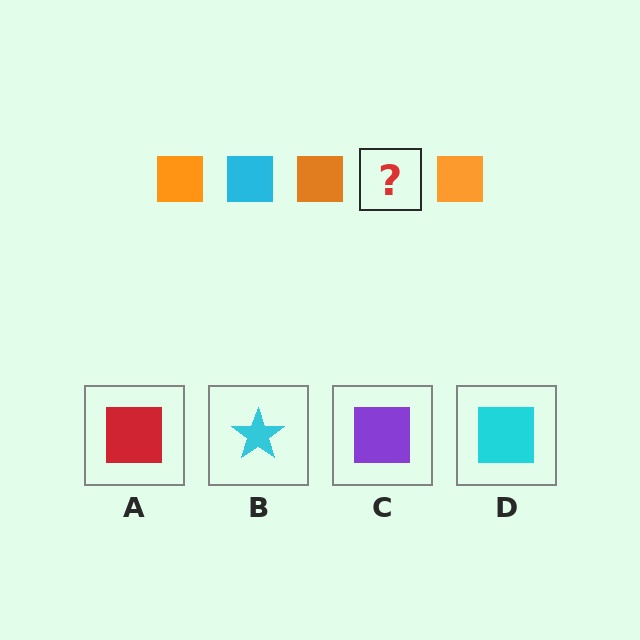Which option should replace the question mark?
Option D.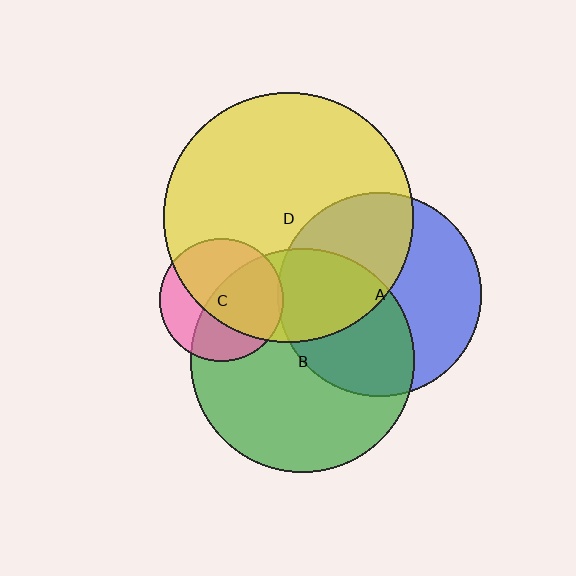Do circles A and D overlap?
Yes.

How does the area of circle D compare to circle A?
Approximately 1.5 times.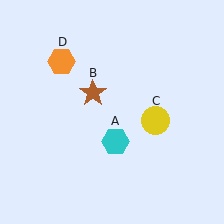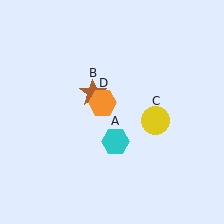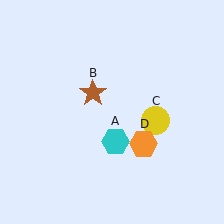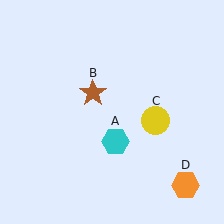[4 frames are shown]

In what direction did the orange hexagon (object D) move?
The orange hexagon (object D) moved down and to the right.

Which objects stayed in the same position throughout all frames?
Cyan hexagon (object A) and brown star (object B) and yellow circle (object C) remained stationary.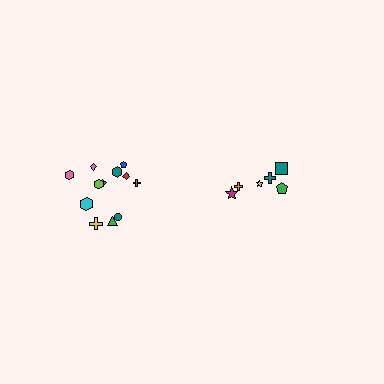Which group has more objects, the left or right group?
The left group.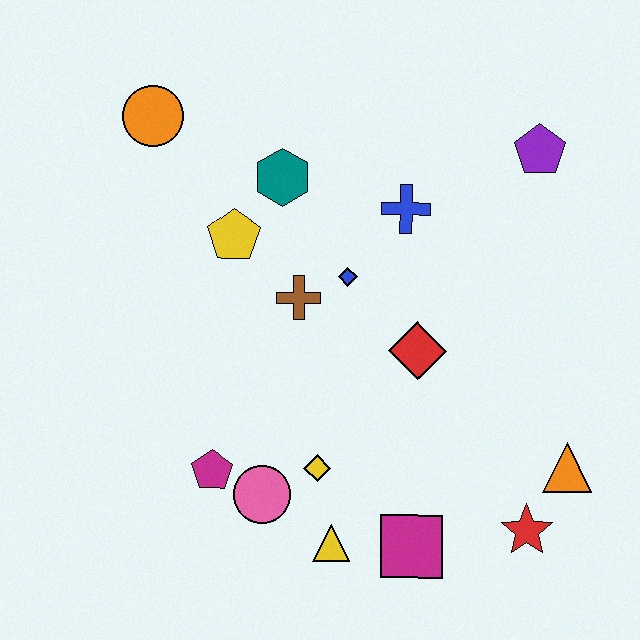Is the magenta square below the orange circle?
Yes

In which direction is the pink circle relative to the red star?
The pink circle is to the left of the red star.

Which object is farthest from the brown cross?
The red star is farthest from the brown cross.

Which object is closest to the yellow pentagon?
The teal hexagon is closest to the yellow pentagon.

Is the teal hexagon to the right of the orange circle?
Yes